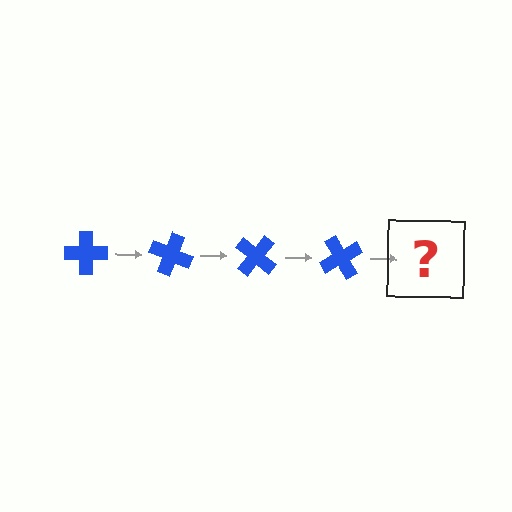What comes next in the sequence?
The next element should be a blue cross rotated 80 degrees.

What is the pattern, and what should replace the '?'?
The pattern is that the cross rotates 20 degrees each step. The '?' should be a blue cross rotated 80 degrees.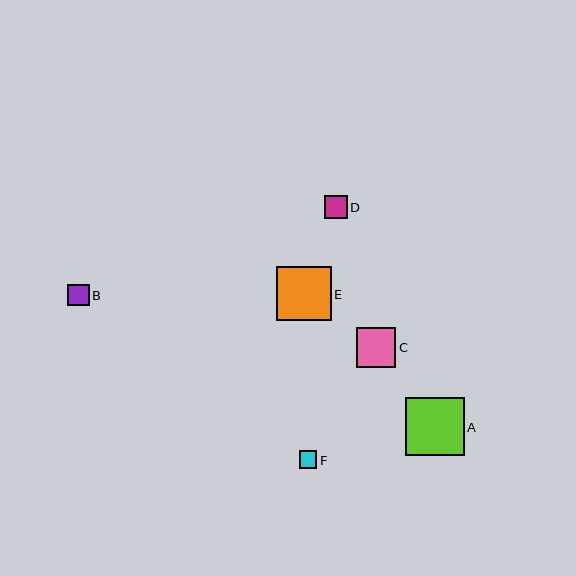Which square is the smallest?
Square F is the smallest with a size of approximately 18 pixels.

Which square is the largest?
Square A is the largest with a size of approximately 59 pixels.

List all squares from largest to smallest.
From largest to smallest: A, E, C, D, B, F.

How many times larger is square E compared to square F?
Square E is approximately 3.1 times the size of square F.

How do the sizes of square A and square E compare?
Square A and square E are approximately the same size.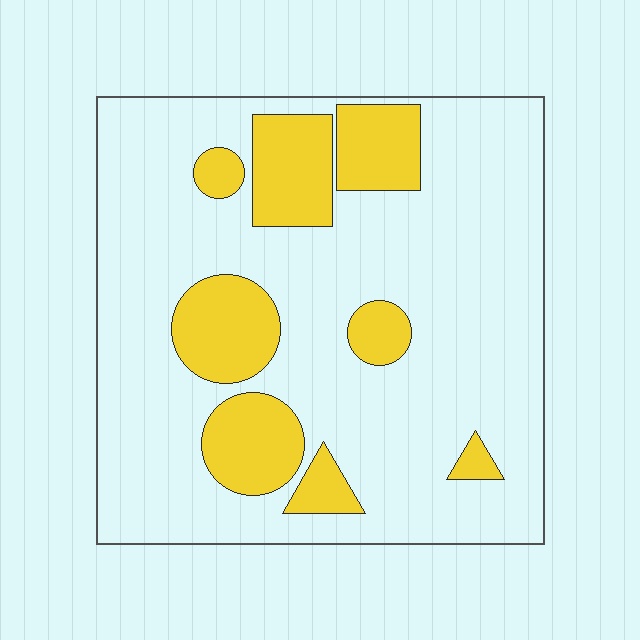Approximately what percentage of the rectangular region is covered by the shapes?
Approximately 20%.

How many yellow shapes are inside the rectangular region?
8.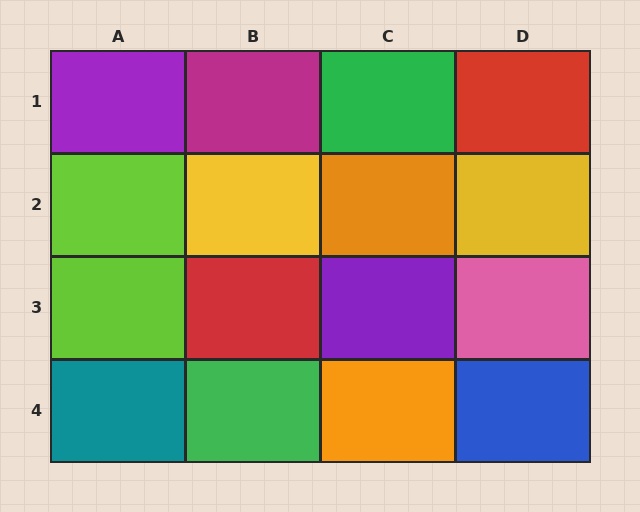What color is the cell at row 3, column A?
Lime.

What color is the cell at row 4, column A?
Teal.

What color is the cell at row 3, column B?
Red.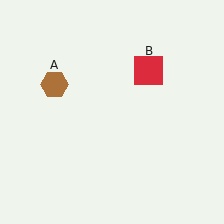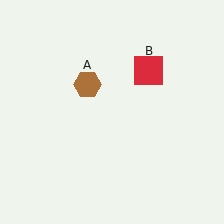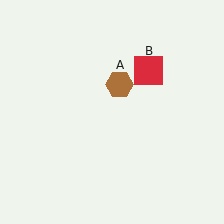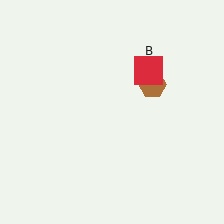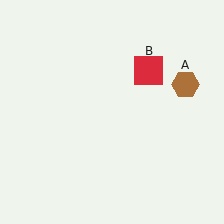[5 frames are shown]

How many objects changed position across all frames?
1 object changed position: brown hexagon (object A).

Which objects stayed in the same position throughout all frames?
Red square (object B) remained stationary.